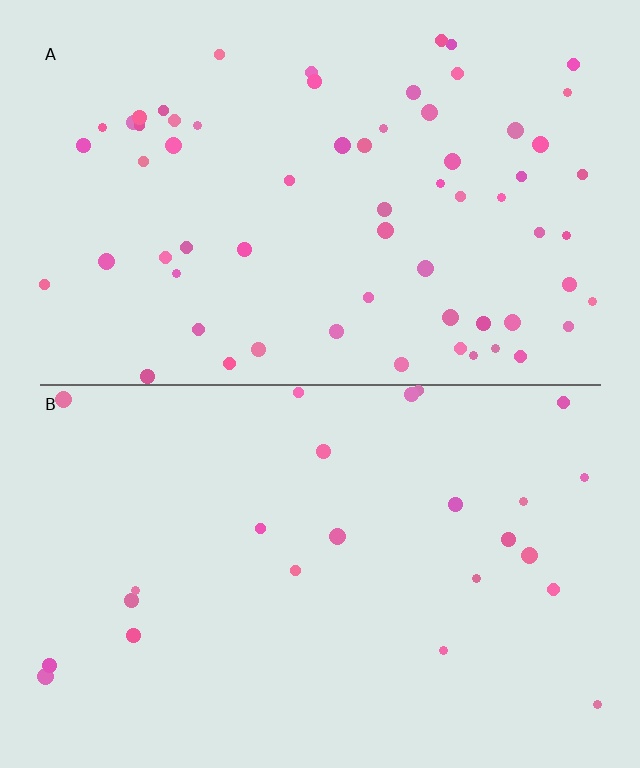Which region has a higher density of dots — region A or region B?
A (the top).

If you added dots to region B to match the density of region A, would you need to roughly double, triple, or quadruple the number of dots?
Approximately triple.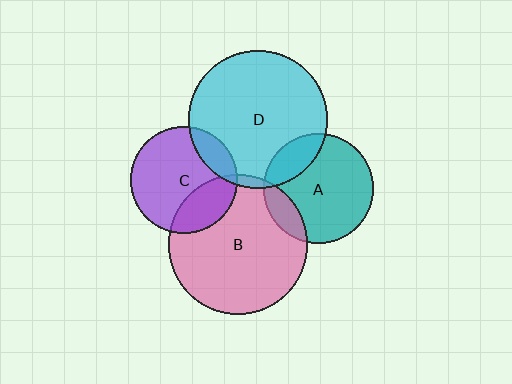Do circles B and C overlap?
Yes.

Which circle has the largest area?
Circle B (pink).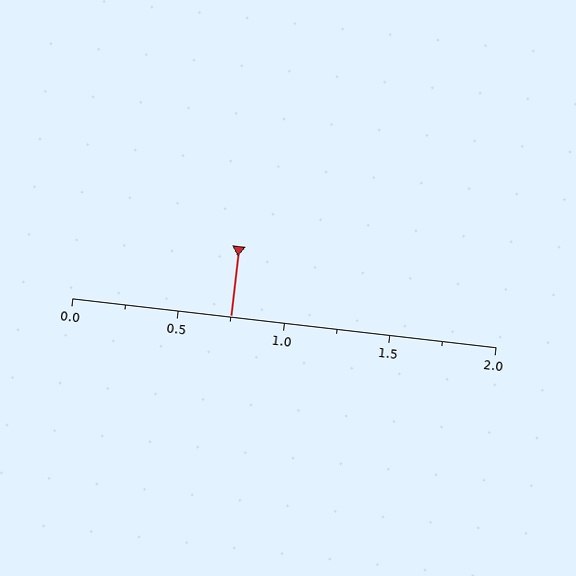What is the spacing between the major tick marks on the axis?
The major ticks are spaced 0.5 apart.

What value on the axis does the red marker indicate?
The marker indicates approximately 0.75.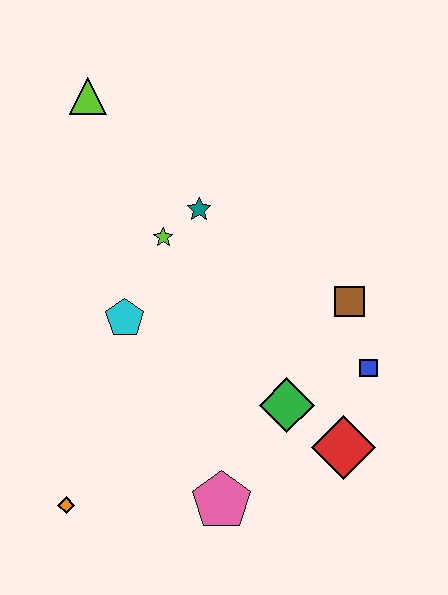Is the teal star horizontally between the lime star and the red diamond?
Yes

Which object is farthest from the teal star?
The orange diamond is farthest from the teal star.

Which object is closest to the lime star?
The teal star is closest to the lime star.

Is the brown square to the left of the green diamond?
No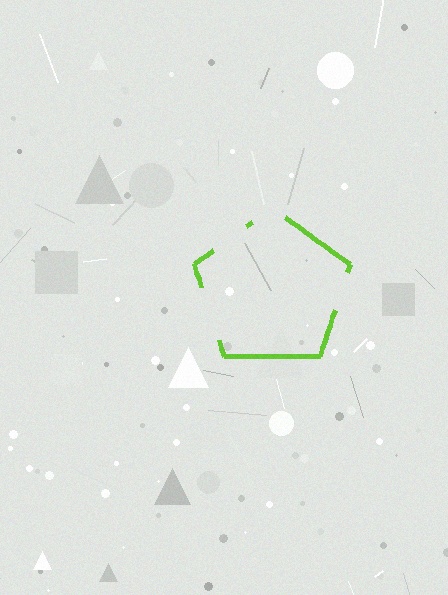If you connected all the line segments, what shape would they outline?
They would outline a pentagon.